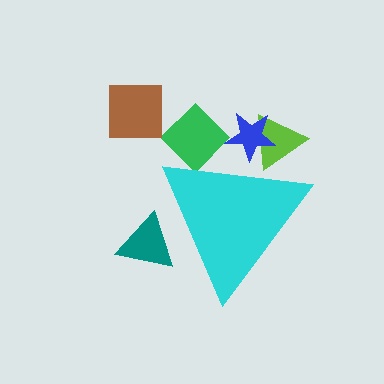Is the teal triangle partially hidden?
Yes, the teal triangle is partially hidden behind the cyan triangle.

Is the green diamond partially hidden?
Yes, the green diamond is partially hidden behind the cyan triangle.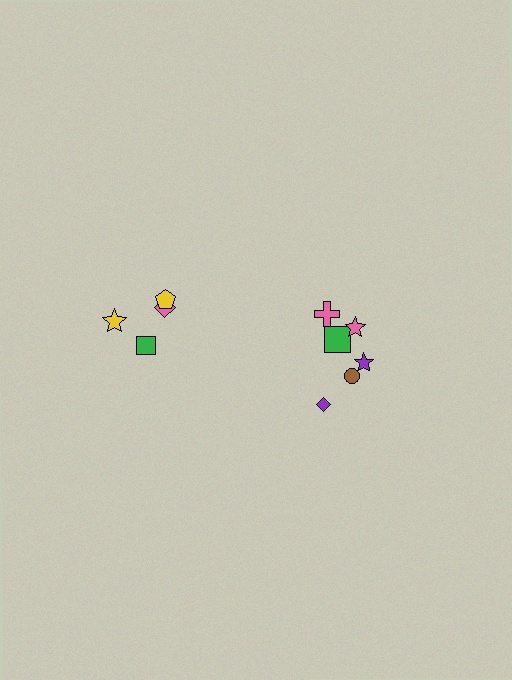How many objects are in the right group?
There are 6 objects.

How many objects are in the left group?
There are 4 objects.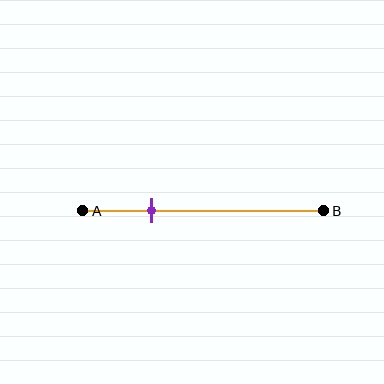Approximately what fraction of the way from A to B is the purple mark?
The purple mark is approximately 30% of the way from A to B.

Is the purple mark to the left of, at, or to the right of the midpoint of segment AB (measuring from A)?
The purple mark is to the left of the midpoint of segment AB.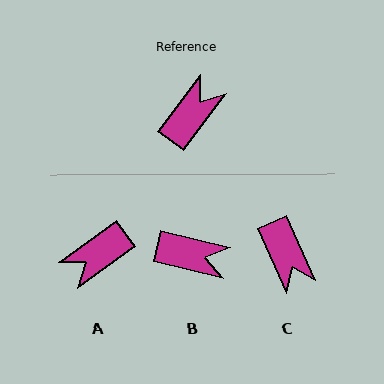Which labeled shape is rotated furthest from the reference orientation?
A, about 162 degrees away.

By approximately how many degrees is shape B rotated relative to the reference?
Approximately 67 degrees clockwise.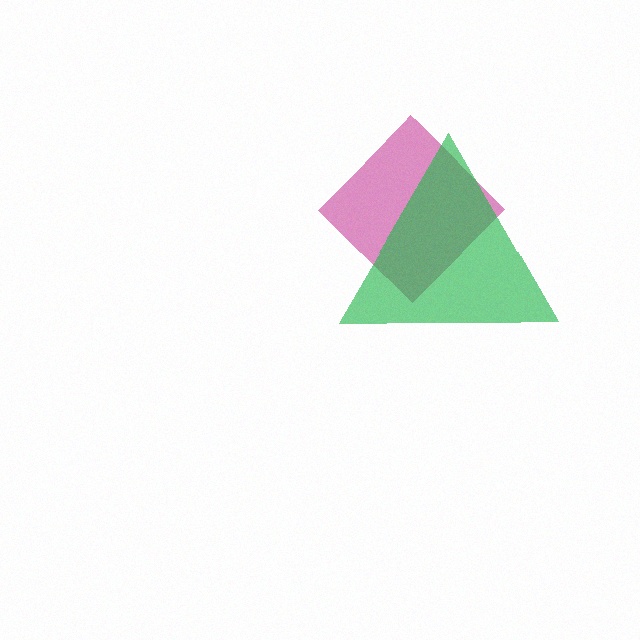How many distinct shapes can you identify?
There are 2 distinct shapes: a magenta diamond, a green triangle.